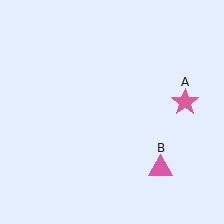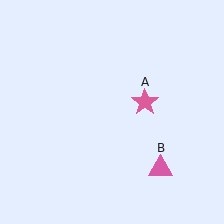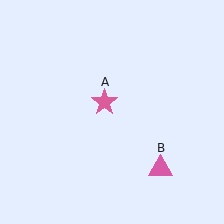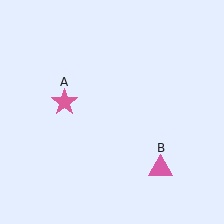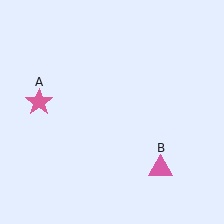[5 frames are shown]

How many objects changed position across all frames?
1 object changed position: pink star (object A).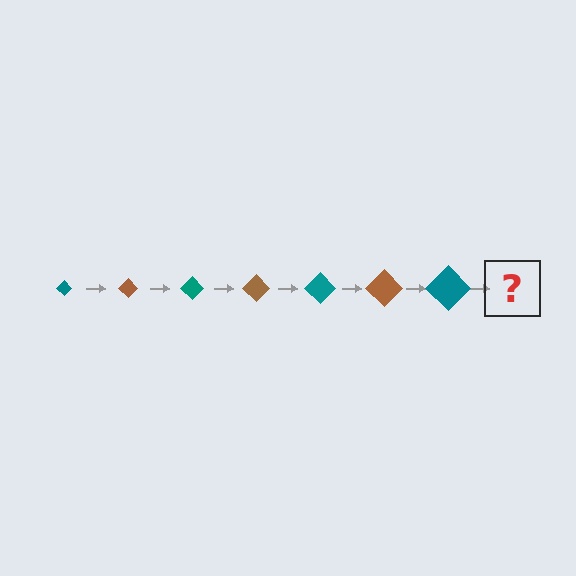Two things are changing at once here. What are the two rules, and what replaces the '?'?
The two rules are that the diamond grows larger each step and the color cycles through teal and brown. The '?' should be a brown diamond, larger than the previous one.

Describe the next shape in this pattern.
It should be a brown diamond, larger than the previous one.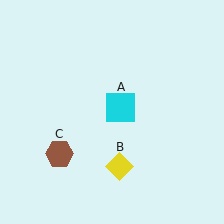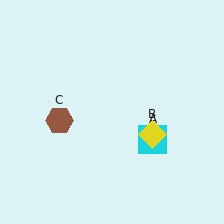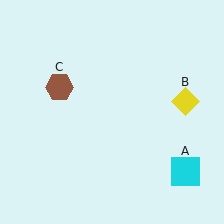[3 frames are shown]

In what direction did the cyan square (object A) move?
The cyan square (object A) moved down and to the right.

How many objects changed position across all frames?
3 objects changed position: cyan square (object A), yellow diamond (object B), brown hexagon (object C).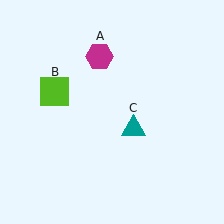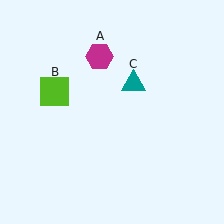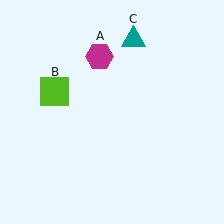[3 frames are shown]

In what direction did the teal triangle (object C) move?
The teal triangle (object C) moved up.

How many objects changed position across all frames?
1 object changed position: teal triangle (object C).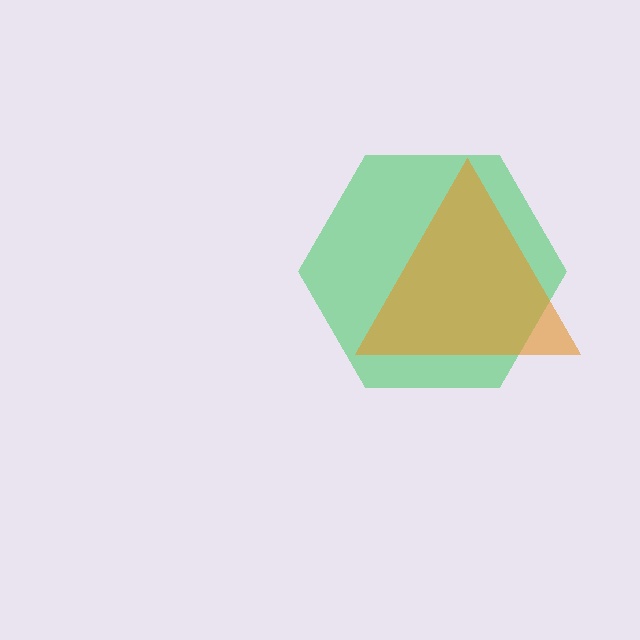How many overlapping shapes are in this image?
There are 2 overlapping shapes in the image.